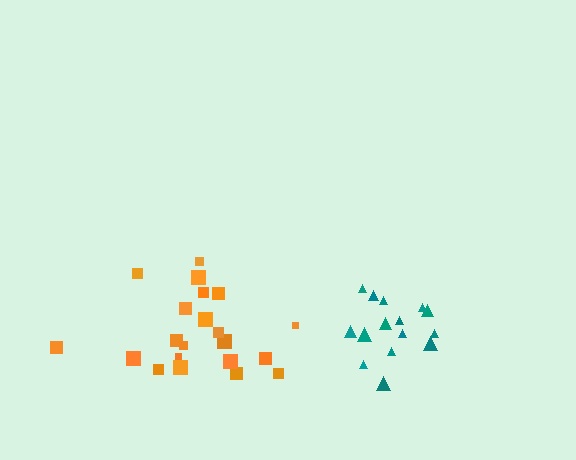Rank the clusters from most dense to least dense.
teal, orange.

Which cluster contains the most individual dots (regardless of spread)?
Orange (21).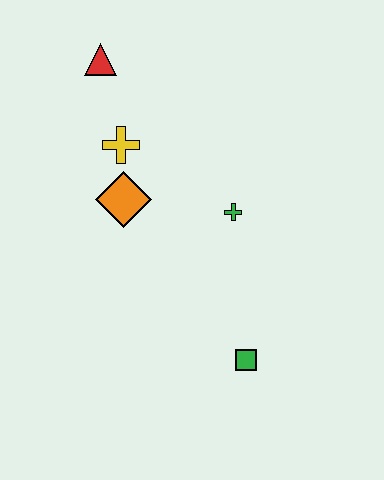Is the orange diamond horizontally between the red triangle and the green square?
Yes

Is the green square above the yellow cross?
No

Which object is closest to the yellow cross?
The orange diamond is closest to the yellow cross.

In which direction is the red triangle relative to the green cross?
The red triangle is above the green cross.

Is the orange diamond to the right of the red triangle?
Yes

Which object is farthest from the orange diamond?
The green square is farthest from the orange diamond.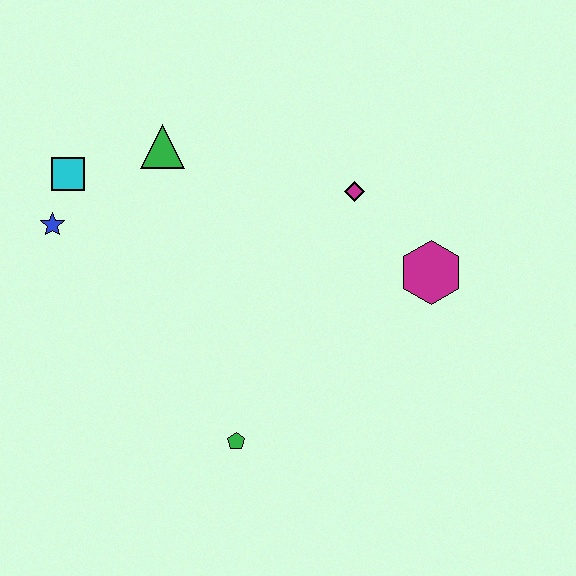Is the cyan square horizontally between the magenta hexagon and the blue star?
Yes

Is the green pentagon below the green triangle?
Yes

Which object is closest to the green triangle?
The cyan square is closest to the green triangle.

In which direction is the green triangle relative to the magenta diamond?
The green triangle is to the left of the magenta diamond.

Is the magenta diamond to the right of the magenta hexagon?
No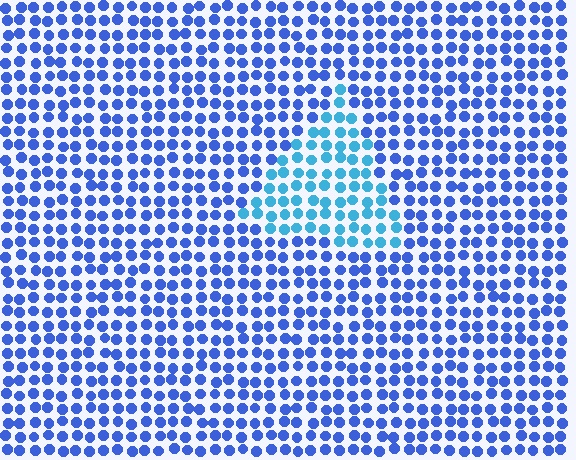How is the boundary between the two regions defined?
The boundary is defined purely by a slight shift in hue (about 32 degrees). Spacing, size, and orientation are identical on both sides.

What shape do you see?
I see a triangle.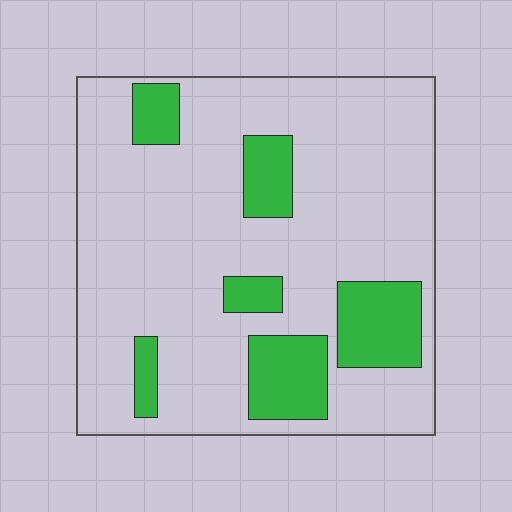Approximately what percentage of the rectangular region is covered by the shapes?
Approximately 20%.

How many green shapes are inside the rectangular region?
6.